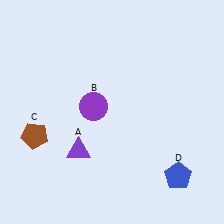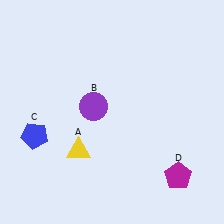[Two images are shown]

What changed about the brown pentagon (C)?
In Image 1, C is brown. In Image 2, it changed to blue.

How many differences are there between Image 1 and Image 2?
There are 3 differences between the two images.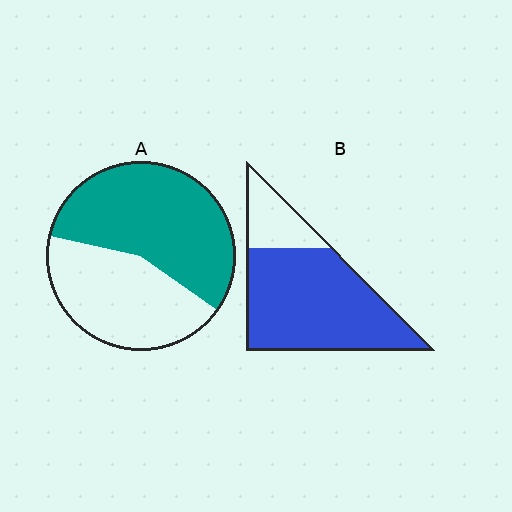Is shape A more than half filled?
Yes.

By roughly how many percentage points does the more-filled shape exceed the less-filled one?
By roughly 20 percentage points (B over A).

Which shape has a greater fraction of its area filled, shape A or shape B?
Shape B.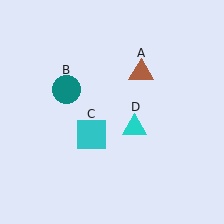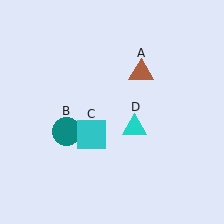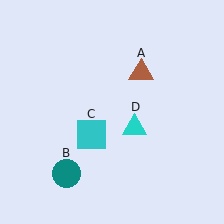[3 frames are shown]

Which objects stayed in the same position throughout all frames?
Brown triangle (object A) and cyan square (object C) and cyan triangle (object D) remained stationary.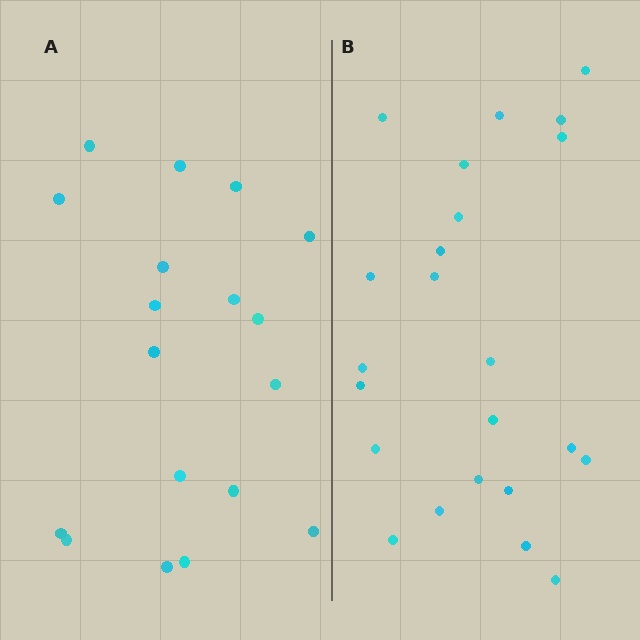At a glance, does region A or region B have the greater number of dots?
Region B (the right region) has more dots.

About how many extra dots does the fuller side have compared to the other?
Region B has about 5 more dots than region A.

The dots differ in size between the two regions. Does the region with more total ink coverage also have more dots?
No. Region A has more total ink coverage because its dots are larger, but region B actually contains more individual dots. Total area can be misleading — the number of items is what matters here.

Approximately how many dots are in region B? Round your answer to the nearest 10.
About 20 dots. (The exact count is 23, which rounds to 20.)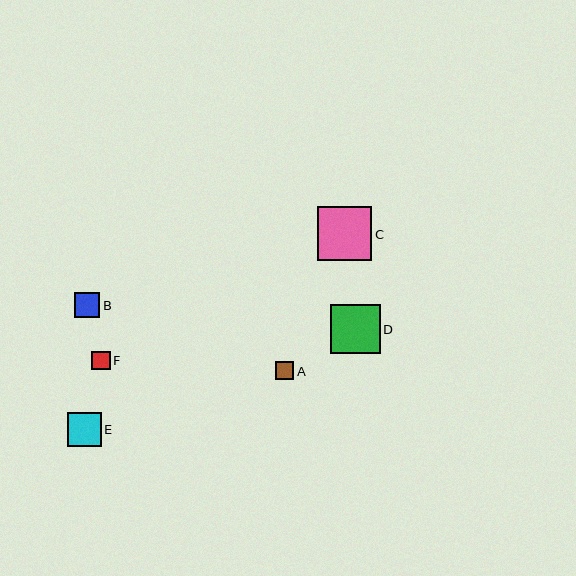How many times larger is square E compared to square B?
Square E is approximately 1.4 times the size of square B.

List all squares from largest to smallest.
From largest to smallest: C, D, E, B, F, A.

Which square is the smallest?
Square A is the smallest with a size of approximately 18 pixels.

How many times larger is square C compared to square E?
Square C is approximately 1.6 times the size of square E.